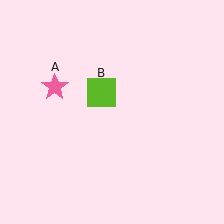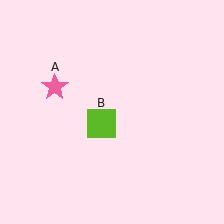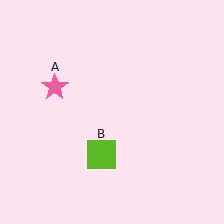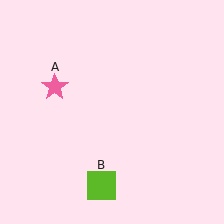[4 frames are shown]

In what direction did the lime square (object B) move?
The lime square (object B) moved down.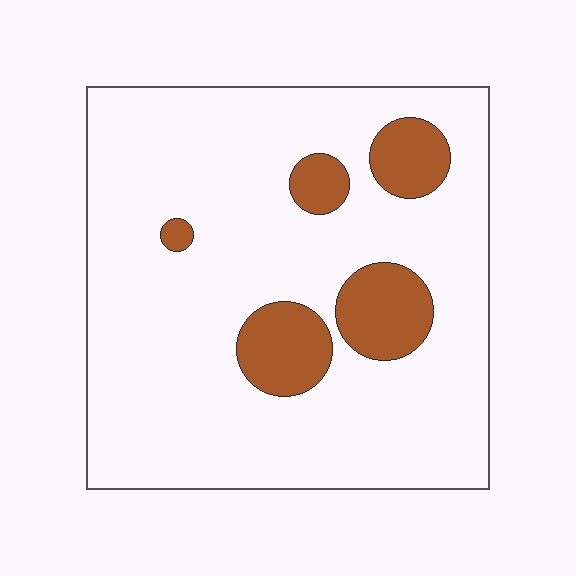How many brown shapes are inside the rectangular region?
5.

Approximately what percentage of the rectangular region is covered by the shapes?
Approximately 15%.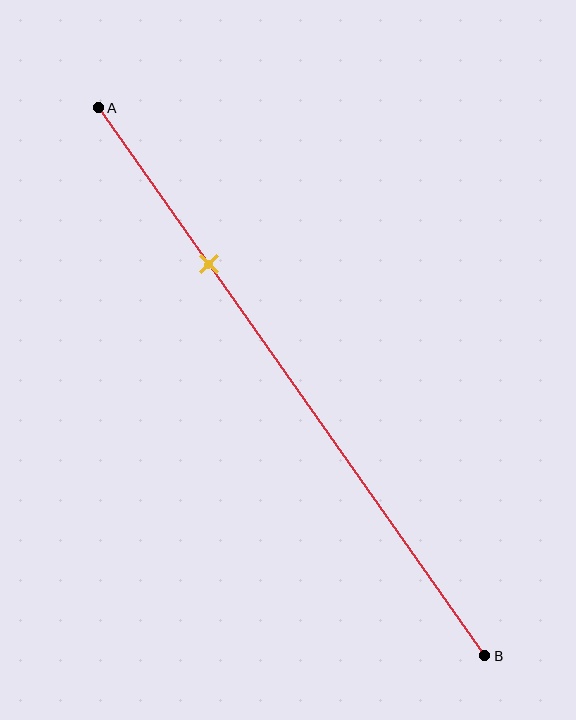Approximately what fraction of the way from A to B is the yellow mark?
The yellow mark is approximately 30% of the way from A to B.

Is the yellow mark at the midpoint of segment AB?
No, the mark is at about 30% from A, not at the 50% midpoint.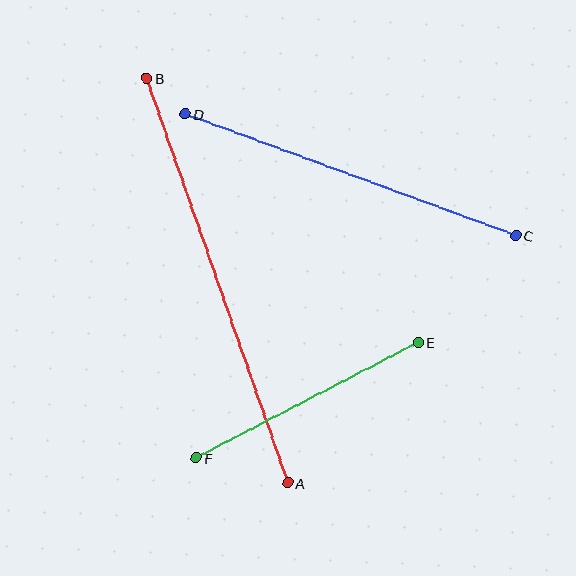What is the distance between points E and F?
The distance is approximately 250 pixels.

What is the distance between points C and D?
The distance is approximately 352 pixels.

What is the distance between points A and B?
The distance is approximately 428 pixels.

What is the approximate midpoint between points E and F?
The midpoint is at approximately (307, 400) pixels.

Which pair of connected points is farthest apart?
Points A and B are farthest apart.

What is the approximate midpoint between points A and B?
The midpoint is at approximately (217, 281) pixels.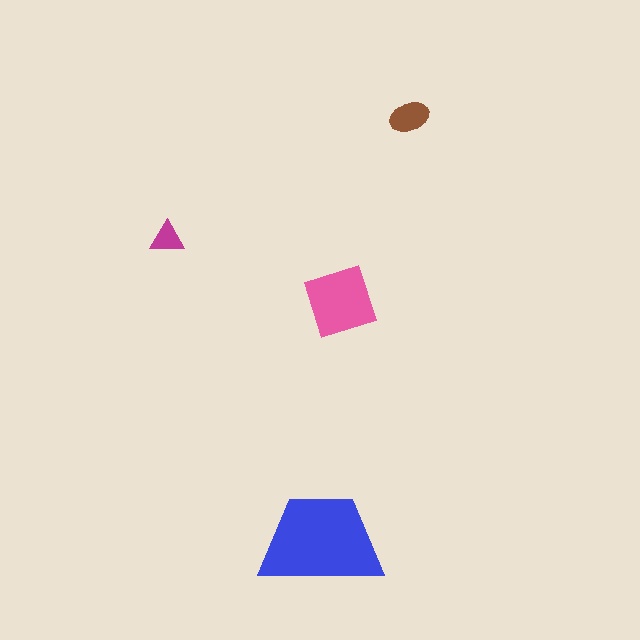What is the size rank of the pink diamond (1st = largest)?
2nd.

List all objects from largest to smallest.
The blue trapezoid, the pink diamond, the brown ellipse, the magenta triangle.